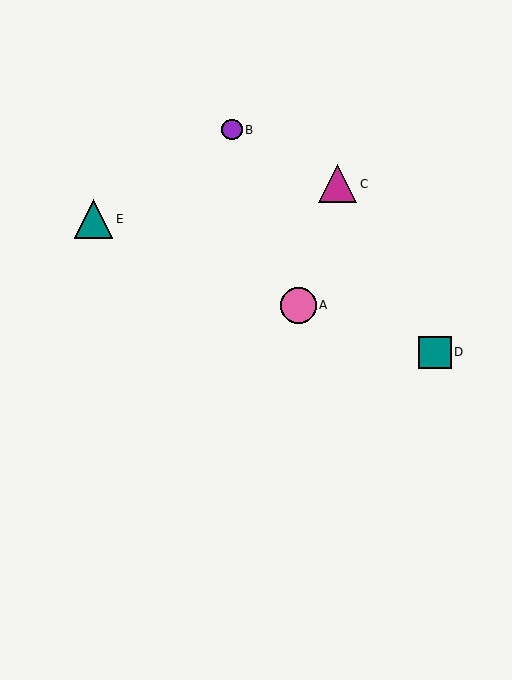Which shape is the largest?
The teal triangle (labeled E) is the largest.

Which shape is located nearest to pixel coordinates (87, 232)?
The teal triangle (labeled E) at (93, 219) is nearest to that location.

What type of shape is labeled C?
Shape C is a magenta triangle.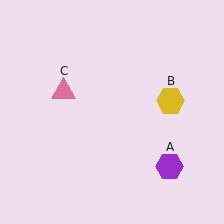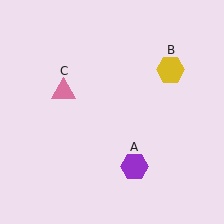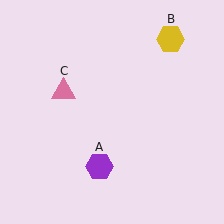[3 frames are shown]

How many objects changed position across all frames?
2 objects changed position: purple hexagon (object A), yellow hexagon (object B).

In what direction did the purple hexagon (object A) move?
The purple hexagon (object A) moved left.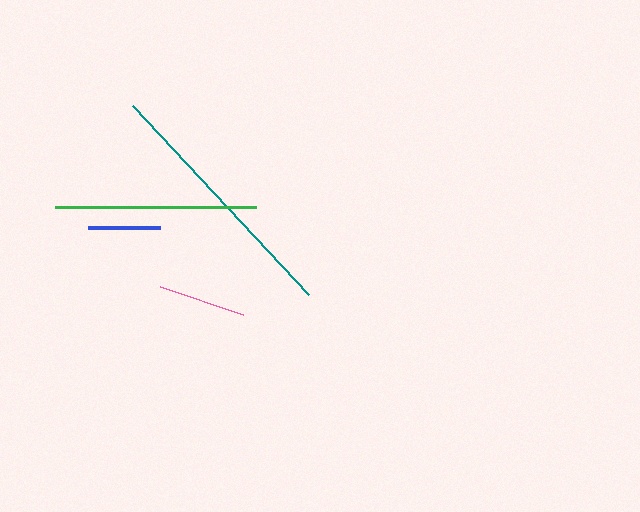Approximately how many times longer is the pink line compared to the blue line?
The pink line is approximately 1.2 times the length of the blue line.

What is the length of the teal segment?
The teal segment is approximately 258 pixels long.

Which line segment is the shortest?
The blue line is the shortest at approximately 72 pixels.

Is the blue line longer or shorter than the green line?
The green line is longer than the blue line.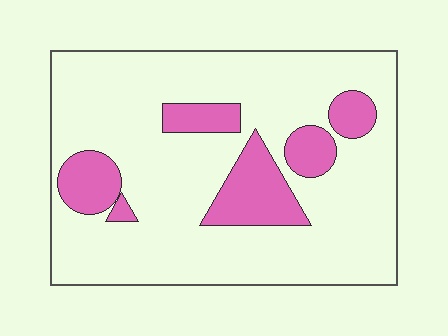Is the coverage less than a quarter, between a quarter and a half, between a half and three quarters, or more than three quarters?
Less than a quarter.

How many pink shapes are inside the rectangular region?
6.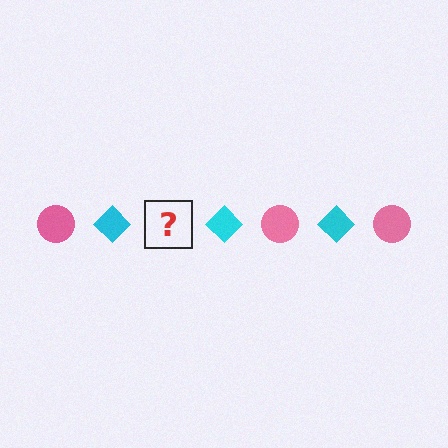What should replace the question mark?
The question mark should be replaced with a pink circle.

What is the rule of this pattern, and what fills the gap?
The rule is that the pattern alternates between pink circle and cyan diamond. The gap should be filled with a pink circle.